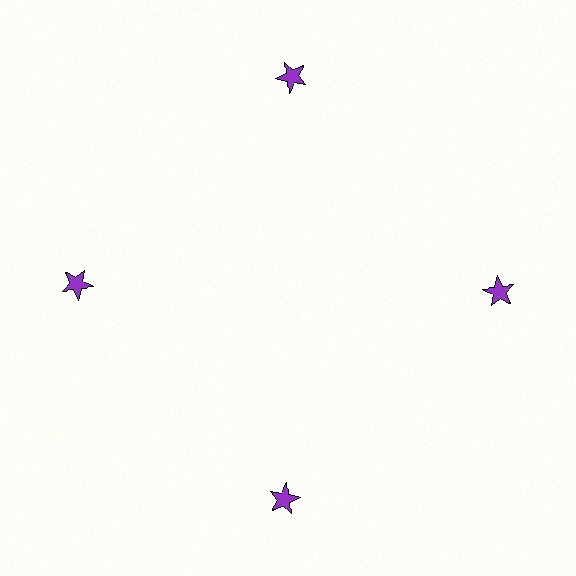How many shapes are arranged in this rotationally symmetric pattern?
There are 4 shapes, arranged in 4 groups of 1.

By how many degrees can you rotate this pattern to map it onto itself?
The pattern maps onto itself every 90 degrees of rotation.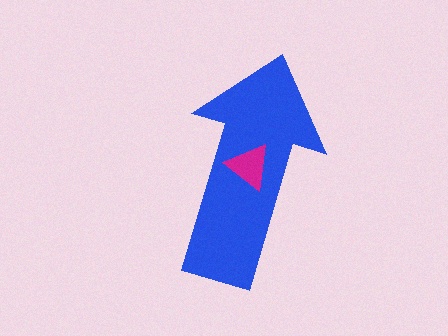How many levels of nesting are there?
2.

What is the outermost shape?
The blue arrow.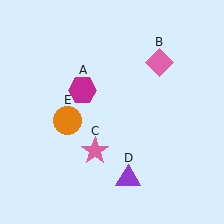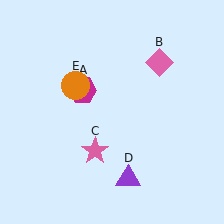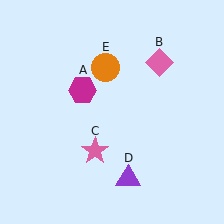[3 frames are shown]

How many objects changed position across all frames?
1 object changed position: orange circle (object E).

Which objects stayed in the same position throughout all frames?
Magenta hexagon (object A) and pink diamond (object B) and pink star (object C) and purple triangle (object D) remained stationary.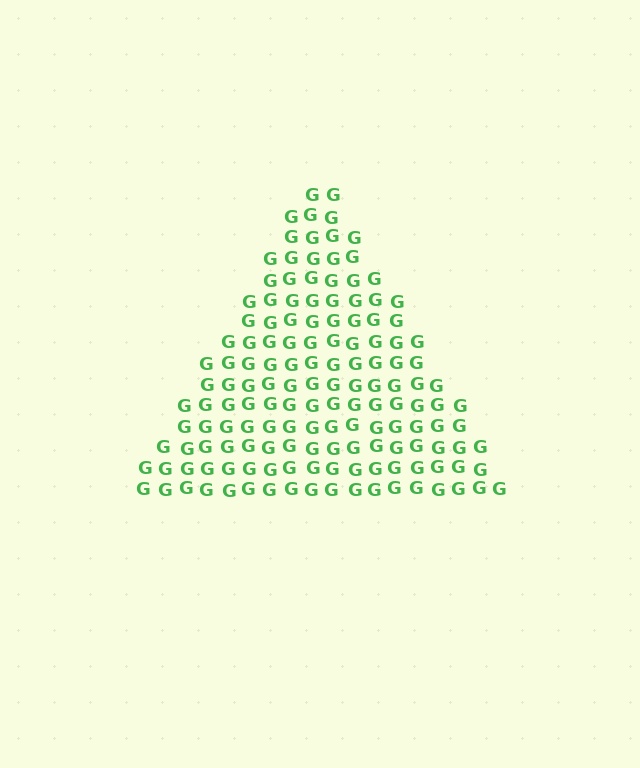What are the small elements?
The small elements are letter G's.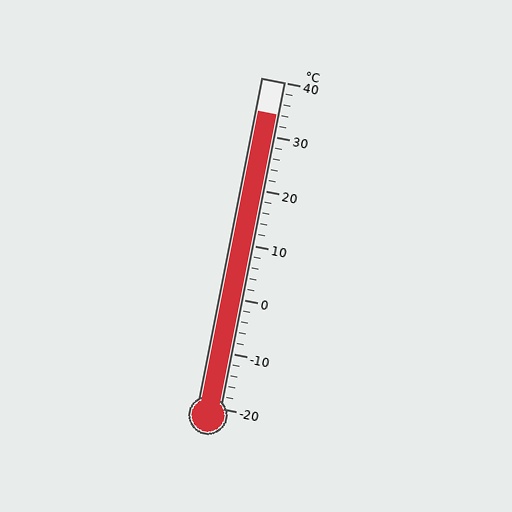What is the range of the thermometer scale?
The thermometer scale ranges from -20°C to 40°C.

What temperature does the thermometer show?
The thermometer shows approximately 34°C.